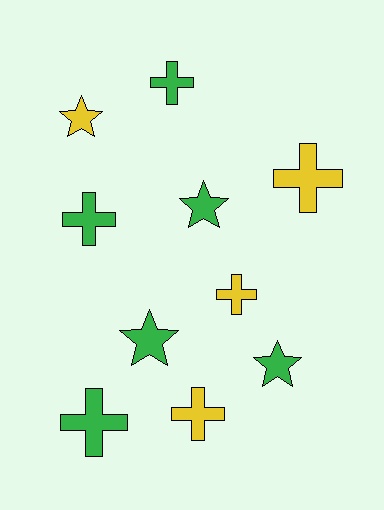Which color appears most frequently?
Green, with 6 objects.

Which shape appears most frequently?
Cross, with 6 objects.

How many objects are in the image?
There are 10 objects.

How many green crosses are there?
There are 3 green crosses.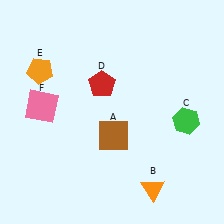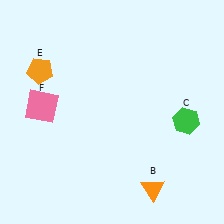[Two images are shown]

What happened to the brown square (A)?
The brown square (A) was removed in Image 2. It was in the bottom-right area of Image 1.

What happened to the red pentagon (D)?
The red pentagon (D) was removed in Image 2. It was in the top-left area of Image 1.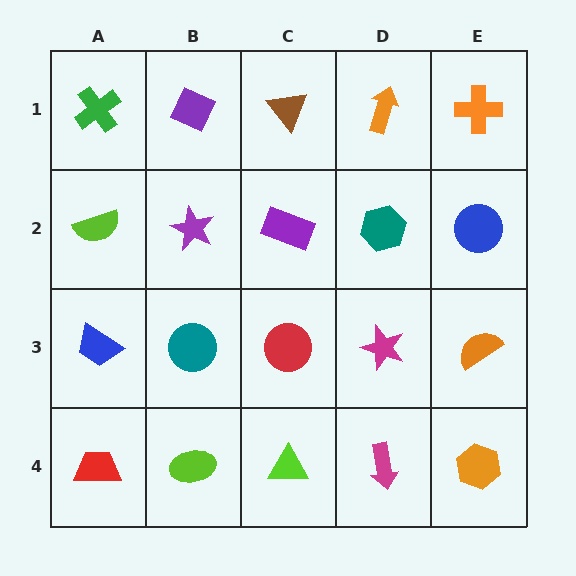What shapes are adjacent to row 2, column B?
A purple diamond (row 1, column B), a teal circle (row 3, column B), a lime semicircle (row 2, column A), a purple rectangle (row 2, column C).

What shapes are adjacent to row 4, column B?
A teal circle (row 3, column B), a red trapezoid (row 4, column A), a lime triangle (row 4, column C).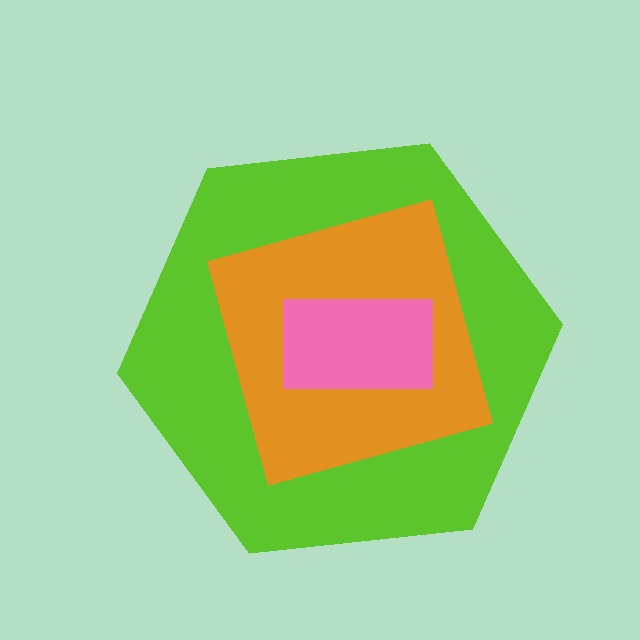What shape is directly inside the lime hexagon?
The orange diamond.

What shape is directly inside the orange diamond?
The pink rectangle.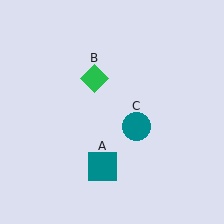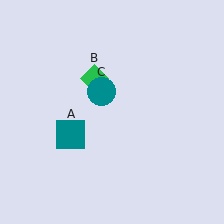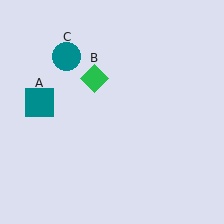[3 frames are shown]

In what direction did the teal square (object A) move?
The teal square (object A) moved up and to the left.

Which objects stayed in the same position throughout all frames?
Green diamond (object B) remained stationary.